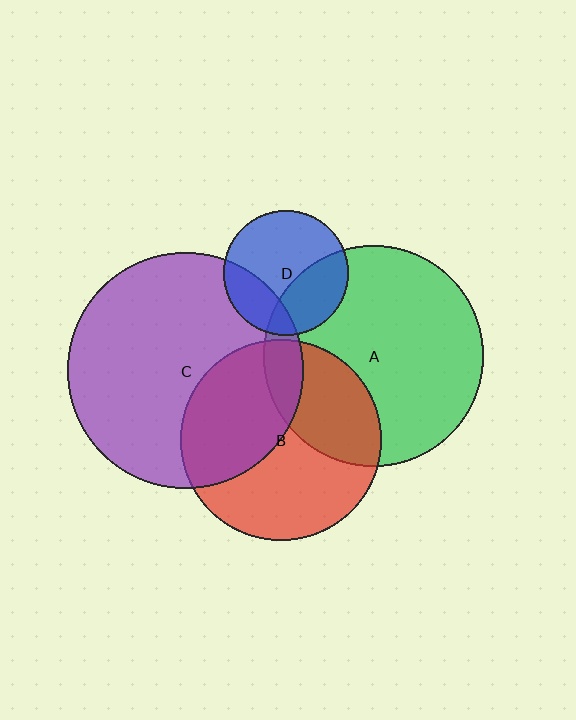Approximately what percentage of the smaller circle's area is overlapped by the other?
Approximately 10%.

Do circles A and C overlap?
Yes.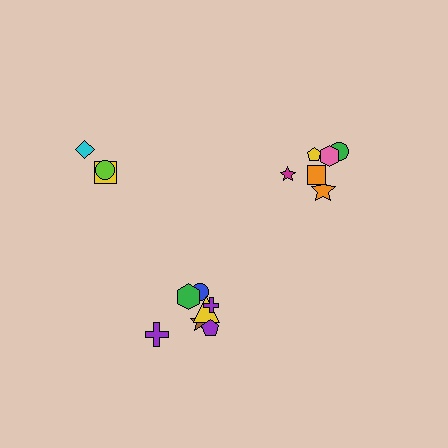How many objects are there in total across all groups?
There are 16 objects.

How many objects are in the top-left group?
There are 3 objects.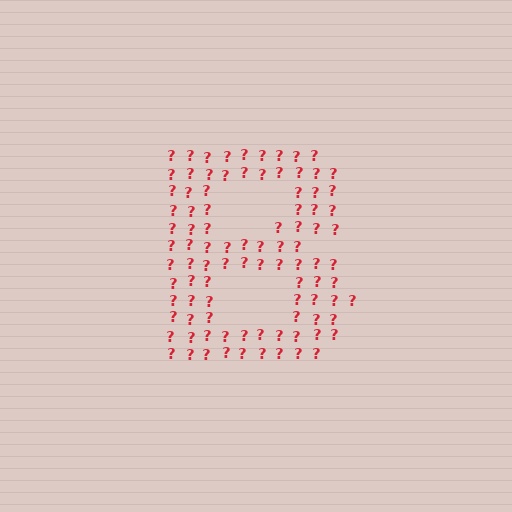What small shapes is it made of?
It is made of small question marks.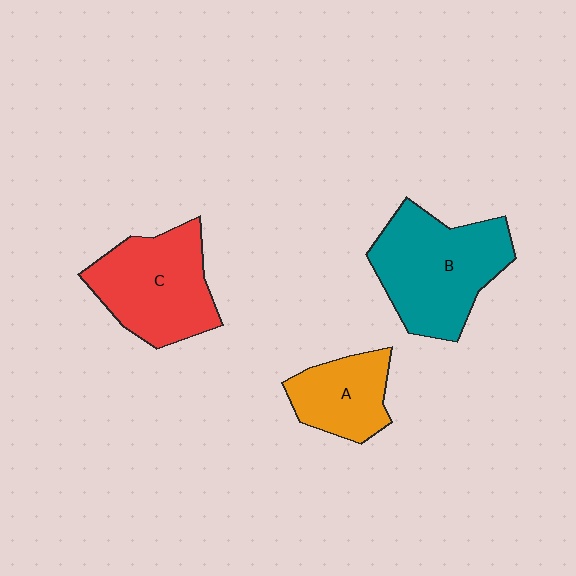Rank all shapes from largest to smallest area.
From largest to smallest: B (teal), C (red), A (orange).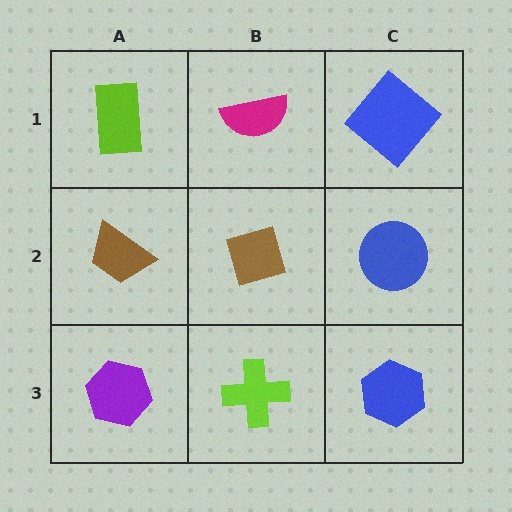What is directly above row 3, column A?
A brown trapezoid.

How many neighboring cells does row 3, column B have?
3.